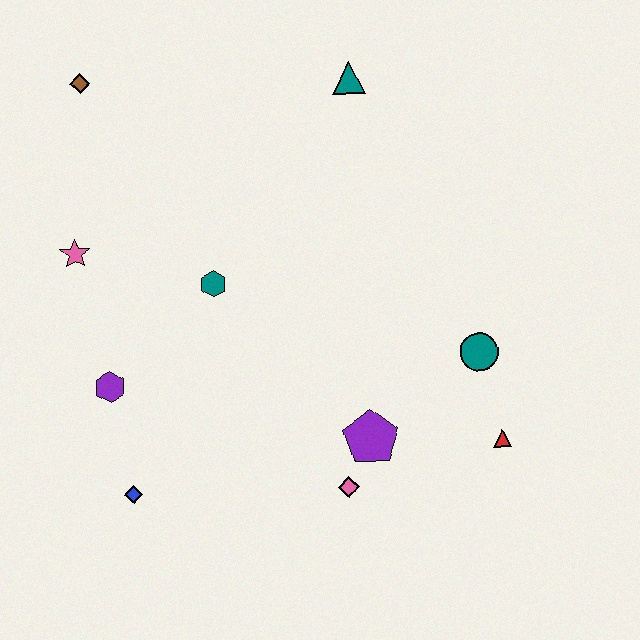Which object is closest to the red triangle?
The teal circle is closest to the red triangle.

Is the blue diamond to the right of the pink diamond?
No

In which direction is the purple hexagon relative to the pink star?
The purple hexagon is below the pink star.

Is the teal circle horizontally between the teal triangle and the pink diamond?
No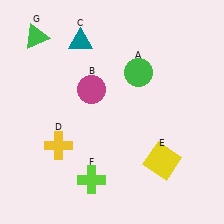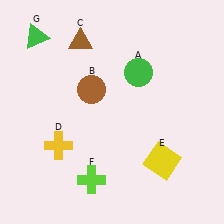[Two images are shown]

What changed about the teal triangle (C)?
In Image 1, C is teal. In Image 2, it changed to brown.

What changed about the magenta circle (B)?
In Image 1, B is magenta. In Image 2, it changed to brown.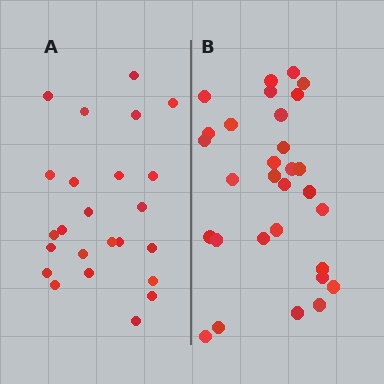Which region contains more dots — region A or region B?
Region B (the right region) has more dots.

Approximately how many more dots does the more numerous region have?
Region B has about 6 more dots than region A.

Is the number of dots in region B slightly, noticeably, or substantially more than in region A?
Region B has noticeably more, but not dramatically so. The ratio is roughly 1.2 to 1.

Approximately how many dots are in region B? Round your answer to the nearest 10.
About 30 dots.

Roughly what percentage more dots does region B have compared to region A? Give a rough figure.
About 25% more.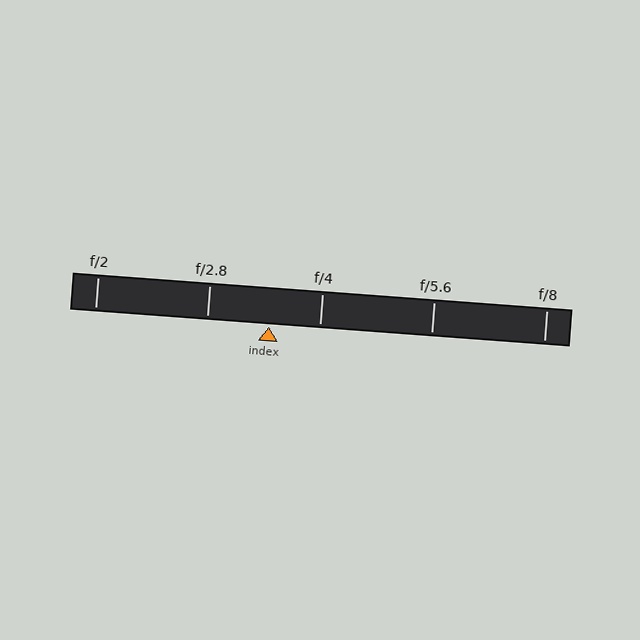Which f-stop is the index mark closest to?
The index mark is closest to f/4.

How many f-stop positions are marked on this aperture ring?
There are 5 f-stop positions marked.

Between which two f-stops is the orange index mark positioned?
The index mark is between f/2.8 and f/4.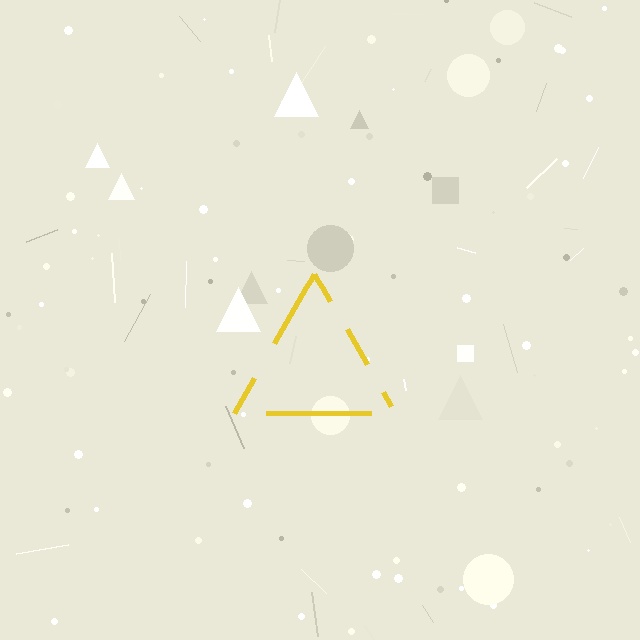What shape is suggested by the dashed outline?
The dashed outline suggests a triangle.